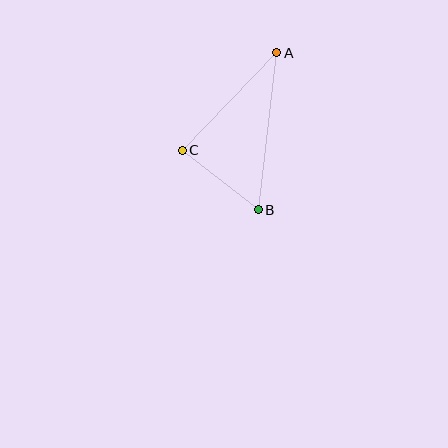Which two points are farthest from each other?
Points A and B are farthest from each other.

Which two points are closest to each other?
Points B and C are closest to each other.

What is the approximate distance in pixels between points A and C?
The distance between A and C is approximately 136 pixels.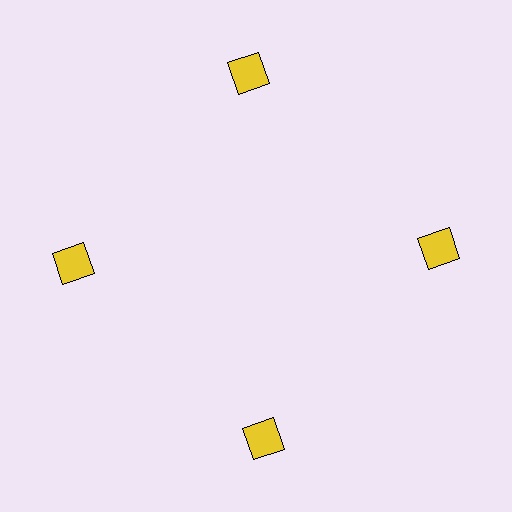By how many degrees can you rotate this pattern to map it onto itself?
The pattern maps onto itself every 90 degrees of rotation.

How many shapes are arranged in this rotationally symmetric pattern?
There are 4 shapes, arranged in 4 groups of 1.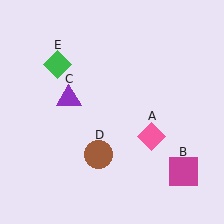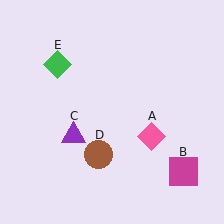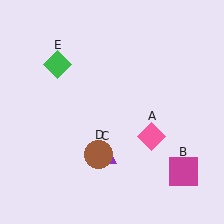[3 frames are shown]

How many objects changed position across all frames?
1 object changed position: purple triangle (object C).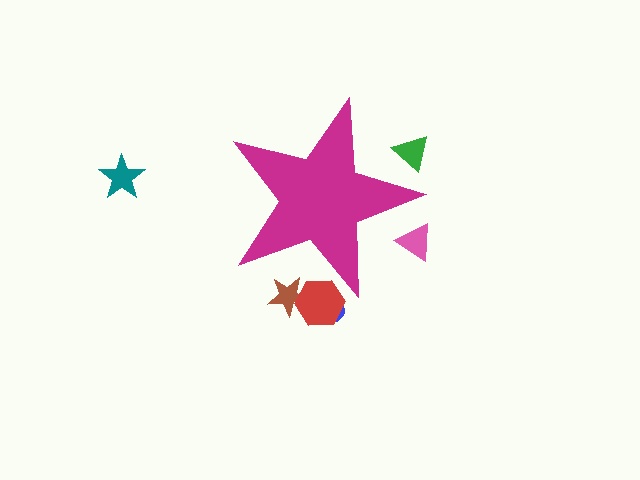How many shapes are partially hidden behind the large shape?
5 shapes are partially hidden.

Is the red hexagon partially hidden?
Yes, the red hexagon is partially hidden behind the magenta star.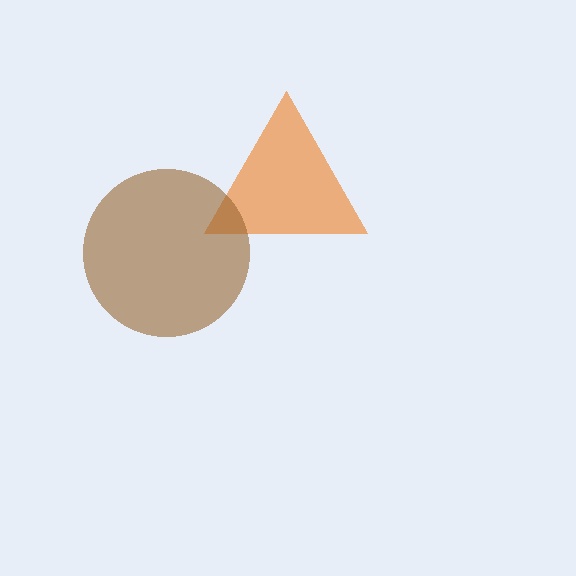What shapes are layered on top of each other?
The layered shapes are: an orange triangle, a brown circle.